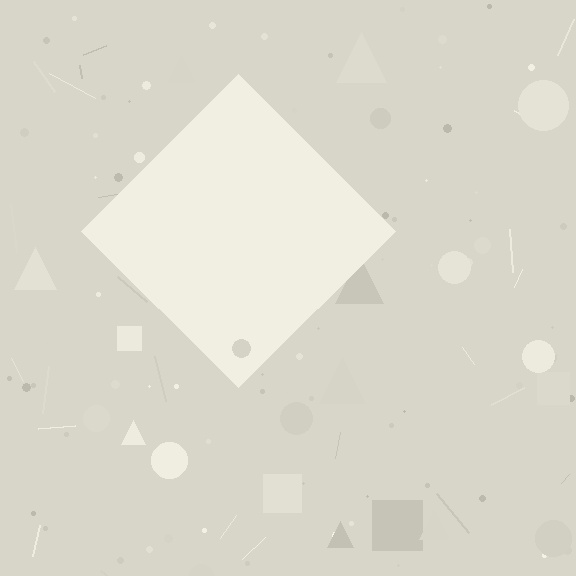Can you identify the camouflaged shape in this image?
The camouflaged shape is a diamond.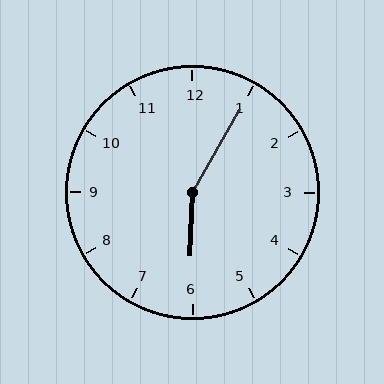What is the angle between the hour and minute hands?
Approximately 152 degrees.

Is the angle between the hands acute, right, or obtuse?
It is obtuse.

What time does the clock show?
6:05.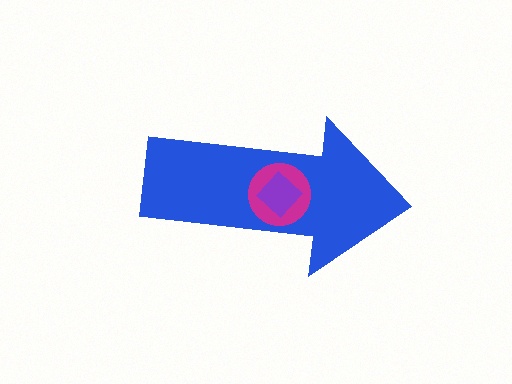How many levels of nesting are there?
3.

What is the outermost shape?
The blue arrow.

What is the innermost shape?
The purple diamond.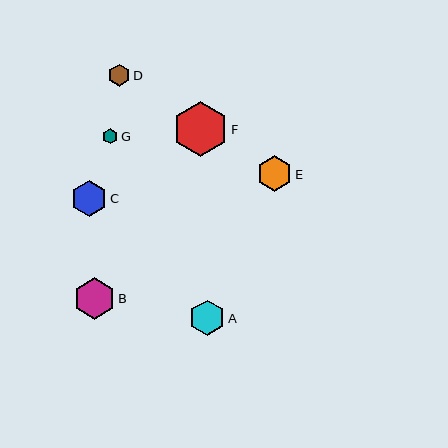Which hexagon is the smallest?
Hexagon G is the smallest with a size of approximately 15 pixels.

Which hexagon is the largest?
Hexagon F is the largest with a size of approximately 56 pixels.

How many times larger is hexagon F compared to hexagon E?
Hexagon F is approximately 1.6 times the size of hexagon E.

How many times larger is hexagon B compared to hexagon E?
Hexagon B is approximately 1.2 times the size of hexagon E.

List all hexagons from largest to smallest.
From largest to smallest: F, B, C, A, E, D, G.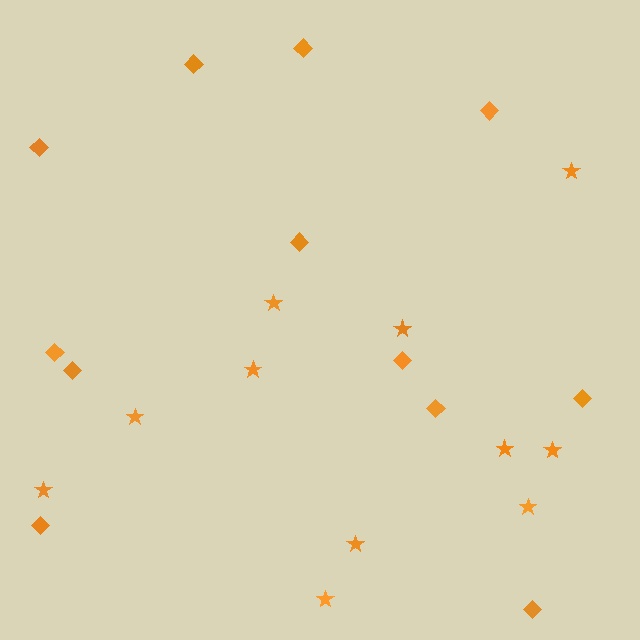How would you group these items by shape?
There are 2 groups: one group of diamonds (12) and one group of stars (11).